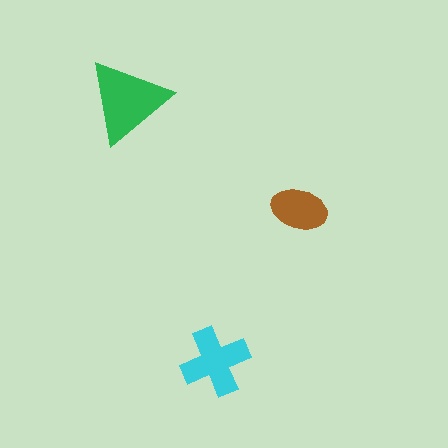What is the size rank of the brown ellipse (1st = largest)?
3rd.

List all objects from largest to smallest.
The green triangle, the cyan cross, the brown ellipse.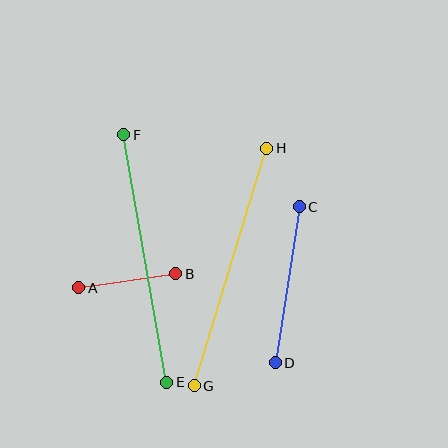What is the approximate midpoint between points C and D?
The midpoint is at approximately (287, 285) pixels.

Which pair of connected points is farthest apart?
Points E and F are farthest apart.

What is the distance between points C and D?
The distance is approximately 158 pixels.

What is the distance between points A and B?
The distance is approximately 98 pixels.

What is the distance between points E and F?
The distance is approximately 251 pixels.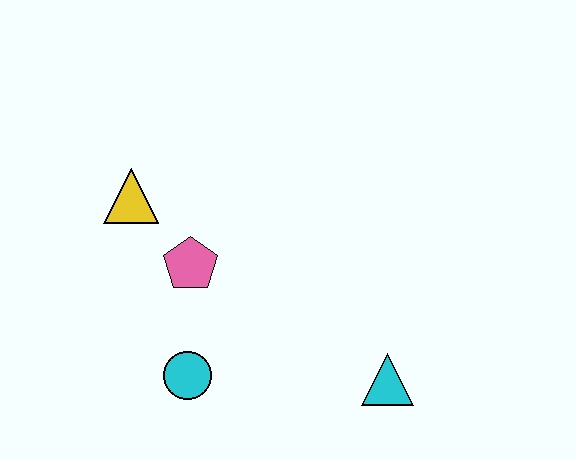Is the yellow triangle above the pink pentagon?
Yes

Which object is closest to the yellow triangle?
The pink pentagon is closest to the yellow triangle.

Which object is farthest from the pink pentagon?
The cyan triangle is farthest from the pink pentagon.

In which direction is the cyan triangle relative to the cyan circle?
The cyan triangle is to the right of the cyan circle.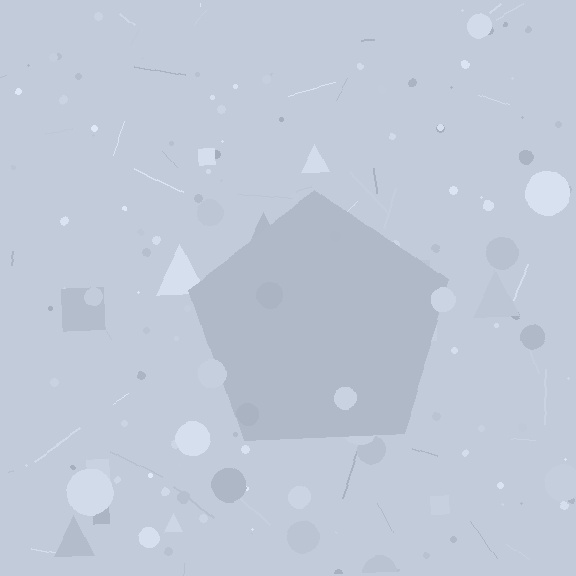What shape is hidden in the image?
A pentagon is hidden in the image.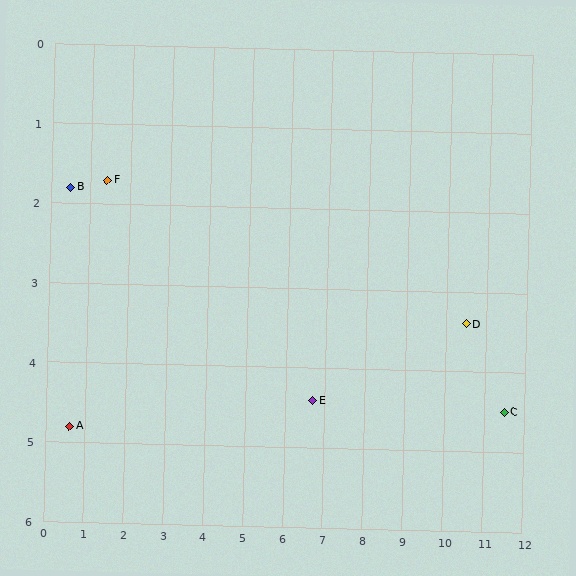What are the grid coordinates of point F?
Point F is at approximately (1.4, 1.7).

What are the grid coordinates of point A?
Point A is at approximately (0.6, 4.8).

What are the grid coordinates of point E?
Point E is at approximately (6.7, 4.4).